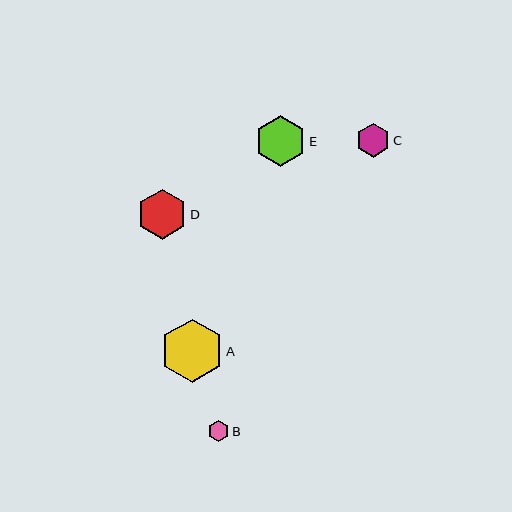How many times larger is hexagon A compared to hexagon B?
Hexagon A is approximately 3.0 times the size of hexagon B.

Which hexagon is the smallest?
Hexagon B is the smallest with a size of approximately 21 pixels.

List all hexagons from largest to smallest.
From largest to smallest: A, E, D, C, B.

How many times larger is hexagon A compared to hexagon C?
Hexagon A is approximately 1.8 times the size of hexagon C.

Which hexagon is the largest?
Hexagon A is the largest with a size of approximately 63 pixels.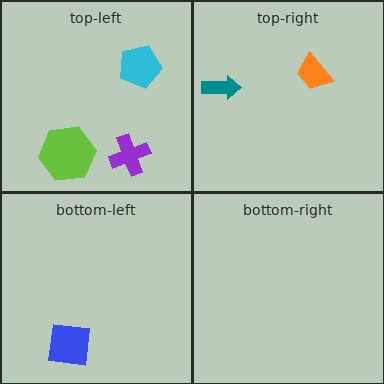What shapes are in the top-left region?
The cyan pentagon, the lime hexagon, the purple cross.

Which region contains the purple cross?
The top-left region.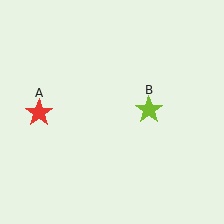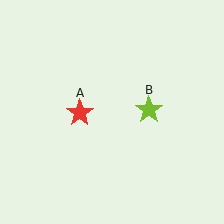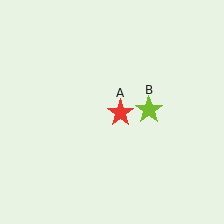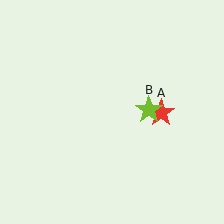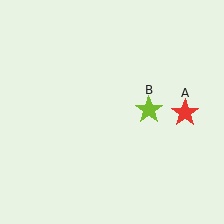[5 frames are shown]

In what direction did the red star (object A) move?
The red star (object A) moved right.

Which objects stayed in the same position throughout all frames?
Lime star (object B) remained stationary.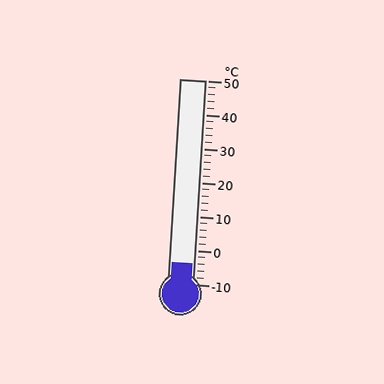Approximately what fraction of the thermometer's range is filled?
The thermometer is filled to approximately 10% of its range.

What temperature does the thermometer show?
The thermometer shows approximately -4°C.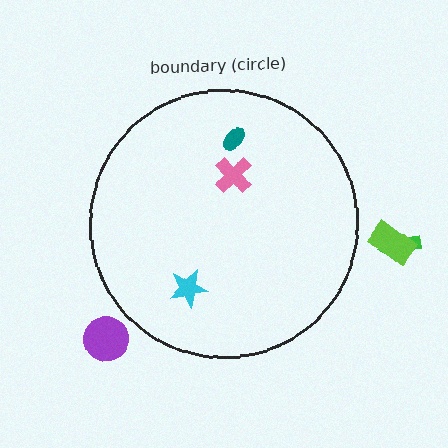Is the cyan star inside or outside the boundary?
Inside.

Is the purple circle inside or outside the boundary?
Outside.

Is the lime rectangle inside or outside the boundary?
Outside.